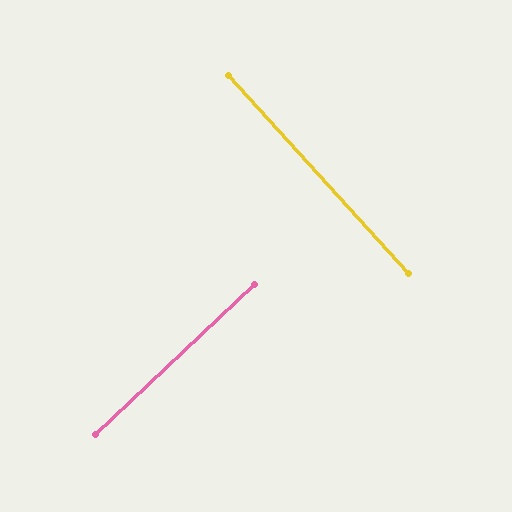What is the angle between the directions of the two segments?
Approximately 89 degrees.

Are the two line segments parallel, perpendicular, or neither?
Perpendicular — they meet at approximately 89°.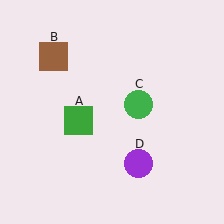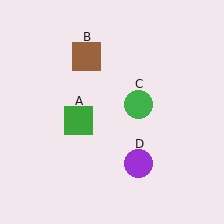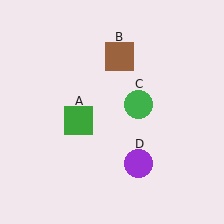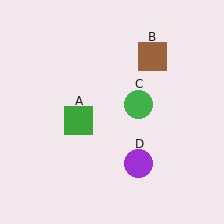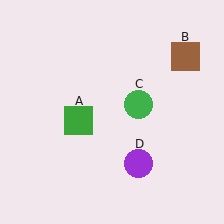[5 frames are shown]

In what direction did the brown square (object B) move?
The brown square (object B) moved right.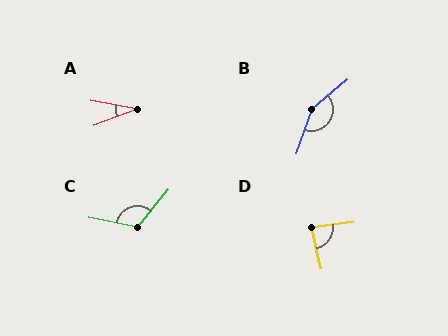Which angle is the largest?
B, at approximately 149 degrees.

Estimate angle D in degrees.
Approximately 85 degrees.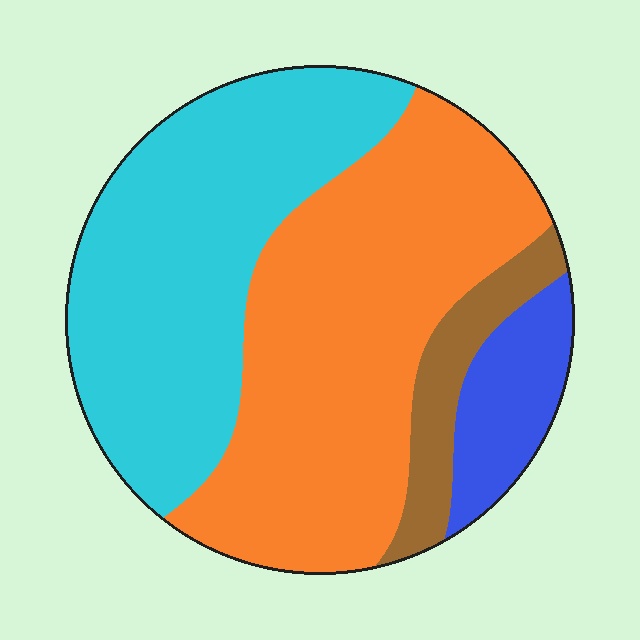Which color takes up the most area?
Orange, at roughly 45%.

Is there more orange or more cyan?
Orange.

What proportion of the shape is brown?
Brown covers about 10% of the shape.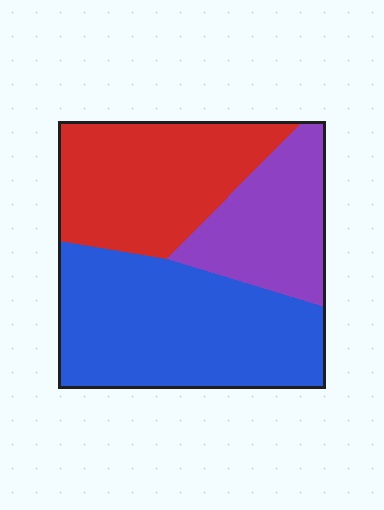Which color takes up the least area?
Purple, at roughly 25%.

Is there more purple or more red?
Red.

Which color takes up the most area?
Blue, at roughly 45%.